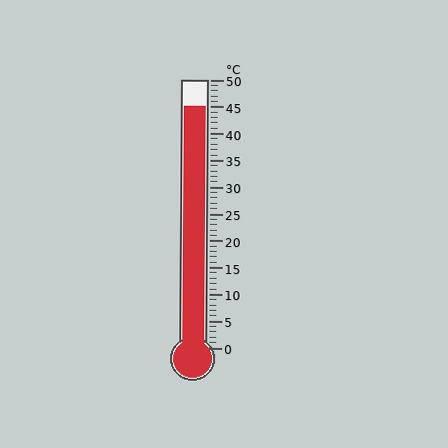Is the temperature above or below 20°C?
The temperature is above 20°C.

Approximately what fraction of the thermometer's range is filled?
The thermometer is filled to approximately 90% of its range.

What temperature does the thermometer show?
The thermometer shows approximately 45°C.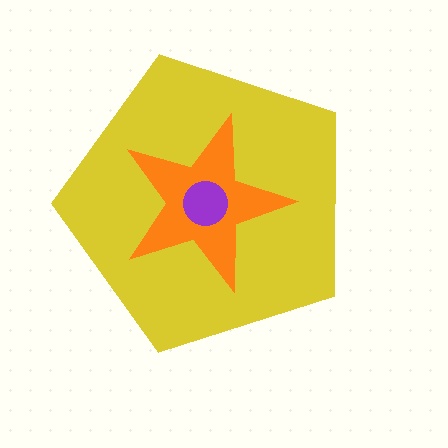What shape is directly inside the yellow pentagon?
The orange star.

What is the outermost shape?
The yellow pentagon.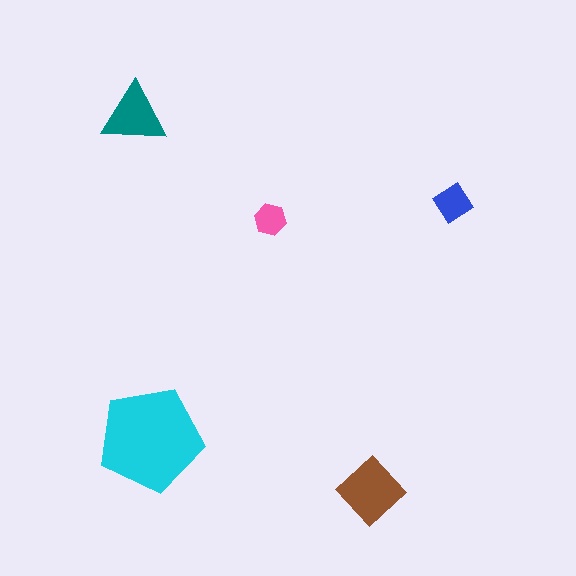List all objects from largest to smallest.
The cyan pentagon, the brown diamond, the teal triangle, the blue diamond, the pink hexagon.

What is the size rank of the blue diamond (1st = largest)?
4th.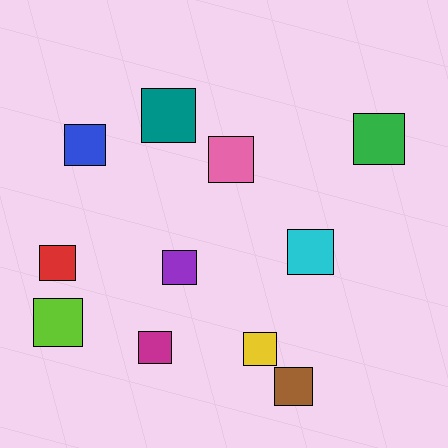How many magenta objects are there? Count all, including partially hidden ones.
There is 1 magenta object.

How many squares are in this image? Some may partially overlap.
There are 11 squares.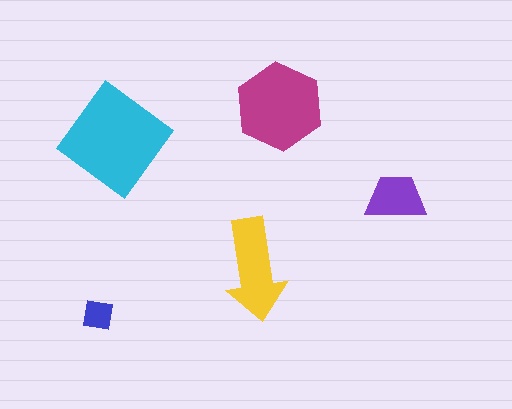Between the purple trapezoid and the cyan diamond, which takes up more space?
The cyan diamond.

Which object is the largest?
The cyan diamond.